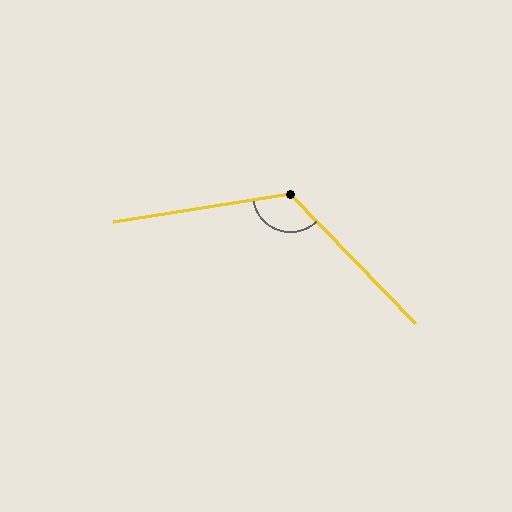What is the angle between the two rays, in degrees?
Approximately 125 degrees.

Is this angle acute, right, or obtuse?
It is obtuse.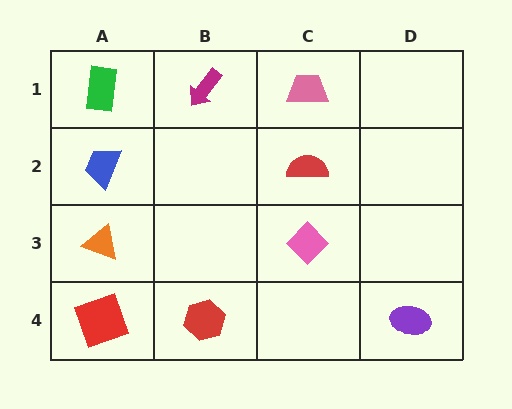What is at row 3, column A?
An orange triangle.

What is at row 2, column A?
A blue trapezoid.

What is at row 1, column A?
A green rectangle.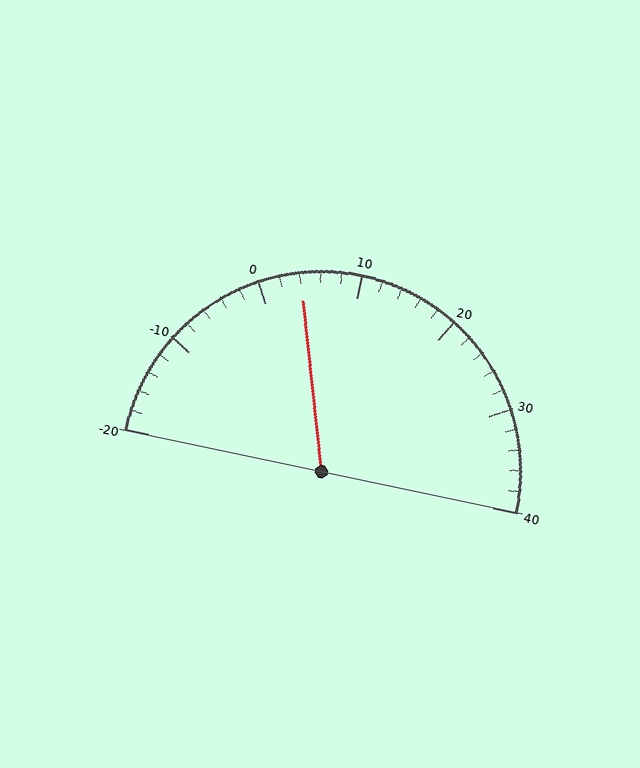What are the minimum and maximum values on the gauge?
The gauge ranges from -20 to 40.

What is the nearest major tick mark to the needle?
The nearest major tick mark is 0.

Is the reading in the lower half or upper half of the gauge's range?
The reading is in the lower half of the range (-20 to 40).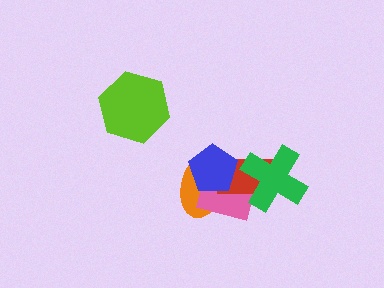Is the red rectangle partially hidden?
Yes, it is partially covered by another shape.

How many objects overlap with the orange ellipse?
3 objects overlap with the orange ellipse.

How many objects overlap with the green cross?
2 objects overlap with the green cross.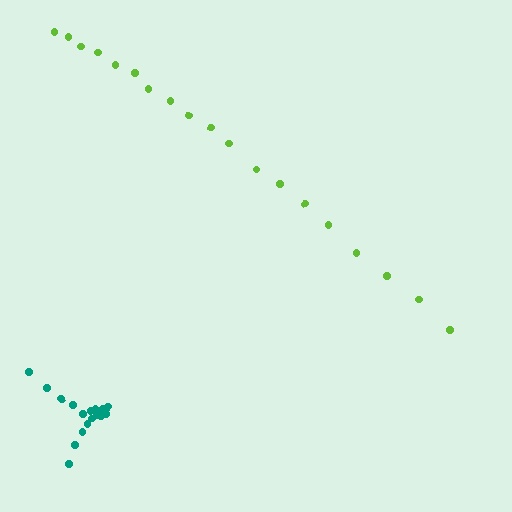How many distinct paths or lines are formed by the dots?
There are 2 distinct paths.